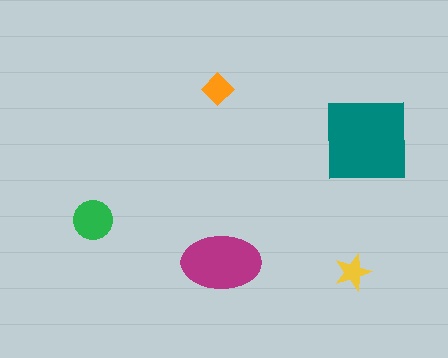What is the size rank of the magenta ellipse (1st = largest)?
2nd.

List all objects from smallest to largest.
The yellow star, the orange diamond, the green circle, the magenta ellipse, the teal square.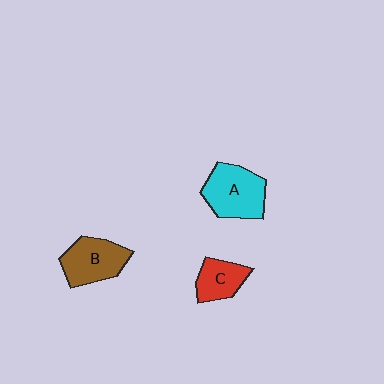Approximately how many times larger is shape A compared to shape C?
Approximately 1.6 times.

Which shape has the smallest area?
Shape C (red).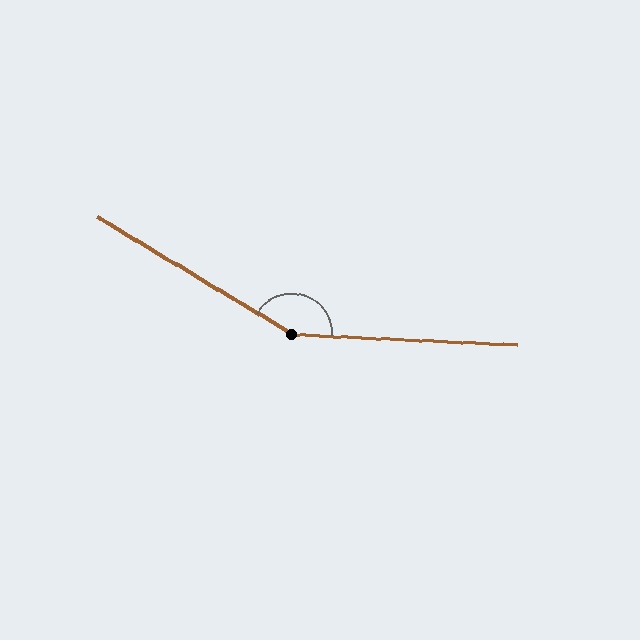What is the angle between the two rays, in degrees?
Approximately 152 degrees.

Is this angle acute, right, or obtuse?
It is obtuse.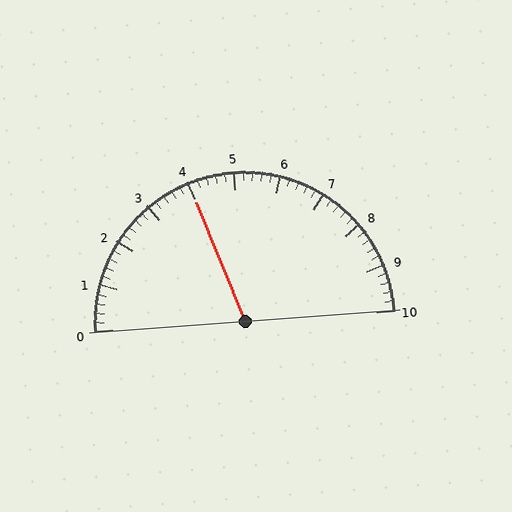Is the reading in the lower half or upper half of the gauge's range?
The reading is in the lower half of the range (0 to 10).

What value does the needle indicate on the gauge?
The needle indicates approximately 4.0.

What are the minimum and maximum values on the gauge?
The gauge ranges from 0 to 10.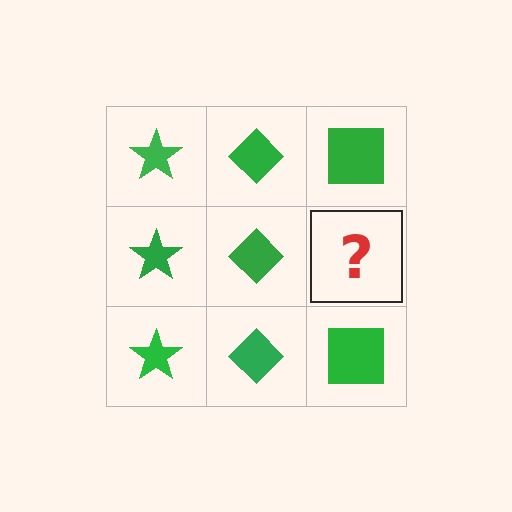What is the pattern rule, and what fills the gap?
The rule is that each column has a consistent shape. The gap should be filled with a green square.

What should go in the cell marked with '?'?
The missing cell should contain a green square.